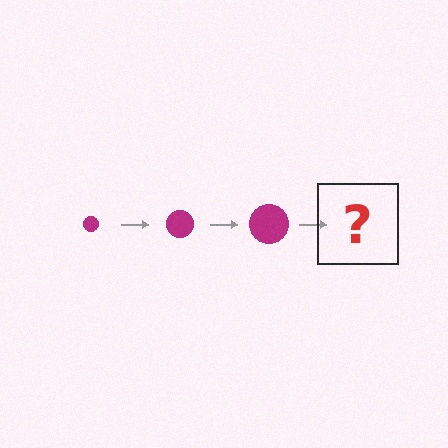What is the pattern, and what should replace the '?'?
The pattern is that the circle gets progressively larger each step. The '?' should be a magenta circle, larger than the previous one.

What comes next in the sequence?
The next element should be a magenta circle, larger than the previous one.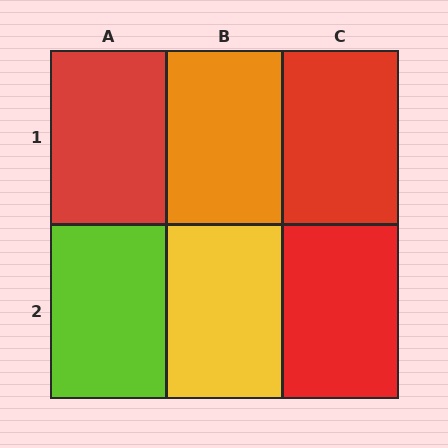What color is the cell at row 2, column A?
Lime.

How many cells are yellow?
1 cell is yellow.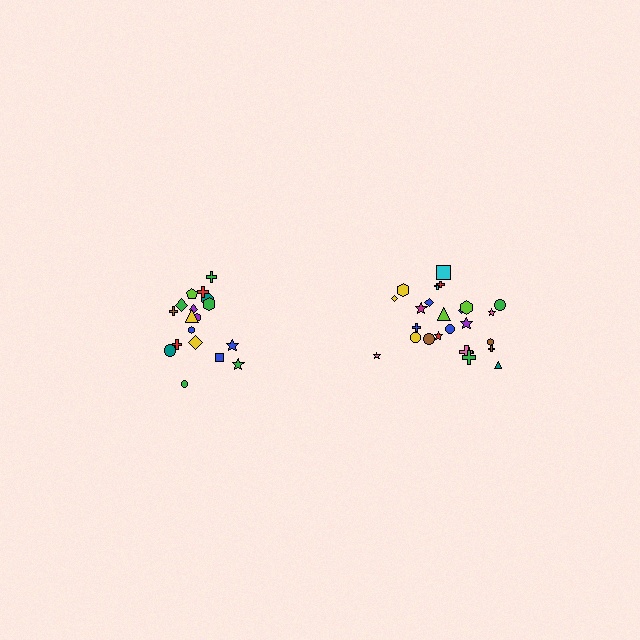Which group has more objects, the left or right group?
The right group.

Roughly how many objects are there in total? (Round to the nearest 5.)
Roughly 45 objects in total.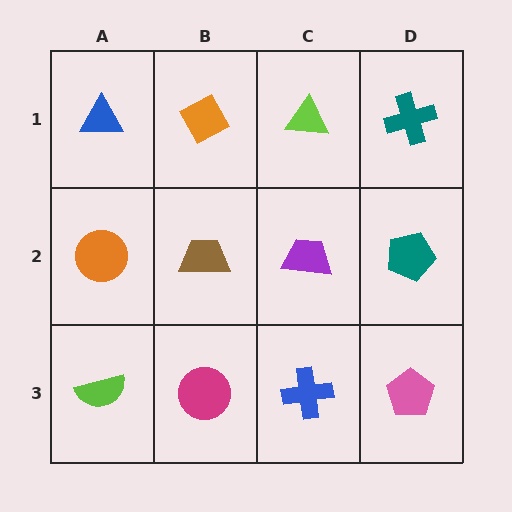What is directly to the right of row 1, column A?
An orange diamond.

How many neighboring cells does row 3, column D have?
2.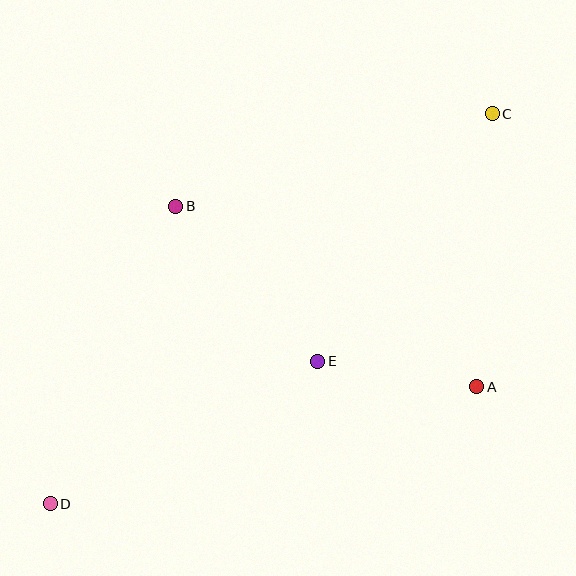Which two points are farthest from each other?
Points C and D are farthest from each other.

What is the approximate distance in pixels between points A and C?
The distance between A and C is approximately 273 pixels.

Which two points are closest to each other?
Points A and E are closest to each other.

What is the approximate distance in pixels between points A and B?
The distance between A and B is approximately 351 pixels.